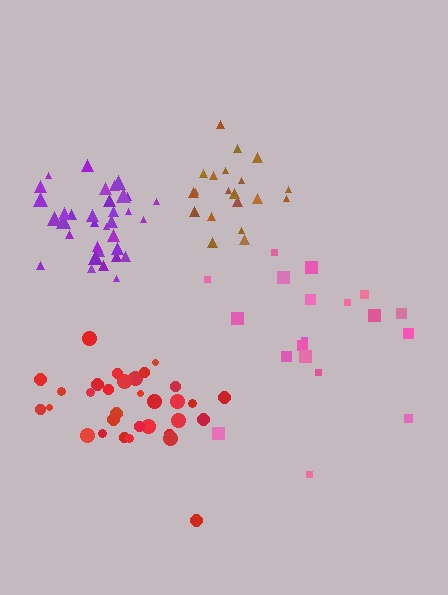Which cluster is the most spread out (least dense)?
Pink.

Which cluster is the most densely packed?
Purple.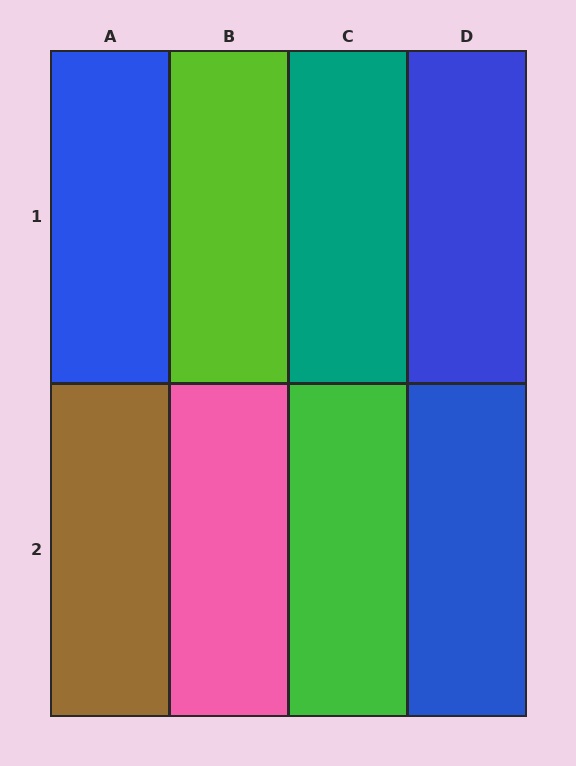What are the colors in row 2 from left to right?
Brown, pink, green, blue.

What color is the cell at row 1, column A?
Blue.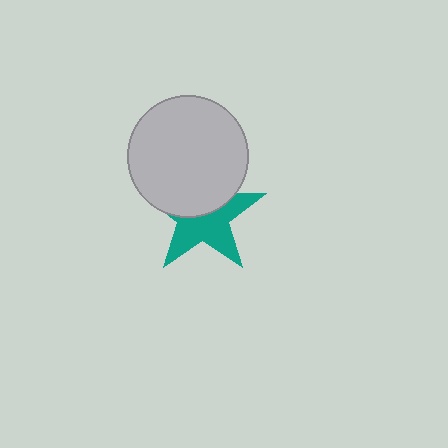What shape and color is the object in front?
The object in front is a light gray circle.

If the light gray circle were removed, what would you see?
You would see the complete teal star.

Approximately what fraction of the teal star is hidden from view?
Roughly 45% of the teal star is hidden behind the light gray circle.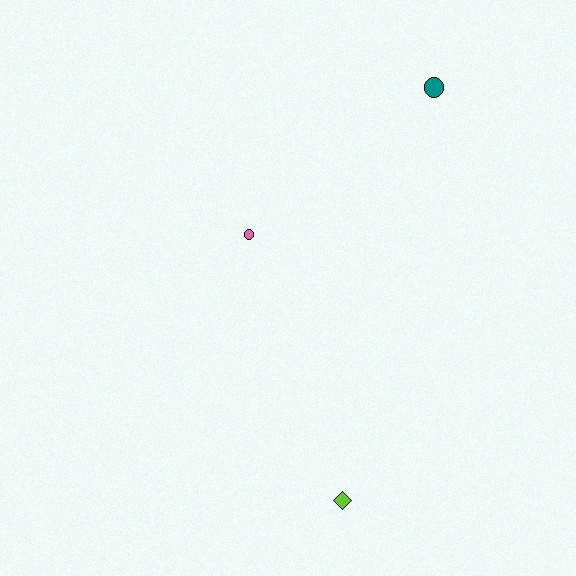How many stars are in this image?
There are no stars.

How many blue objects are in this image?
There are no blue objects.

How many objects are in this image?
There are 3 objects.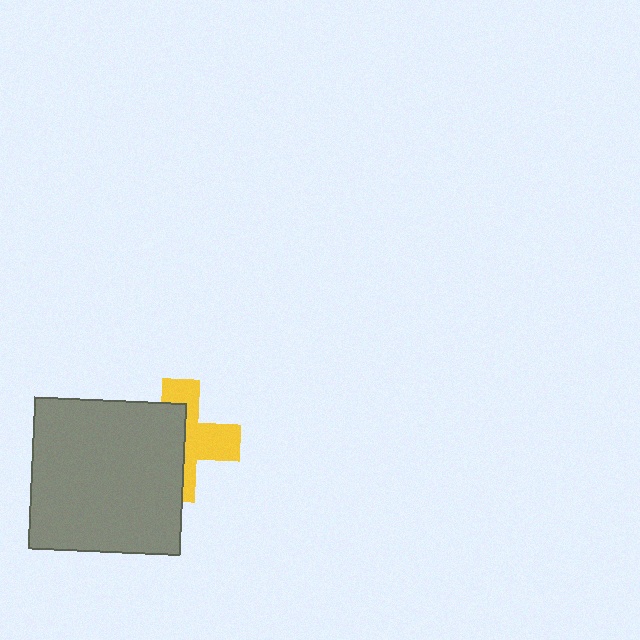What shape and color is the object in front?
The object in front is a gray square.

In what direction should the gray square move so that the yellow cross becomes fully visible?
The gray square should move left. That is the shortest direction to clear the overlap and leave the yellow cross fully visible.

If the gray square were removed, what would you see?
You would see the complete yellow cross.